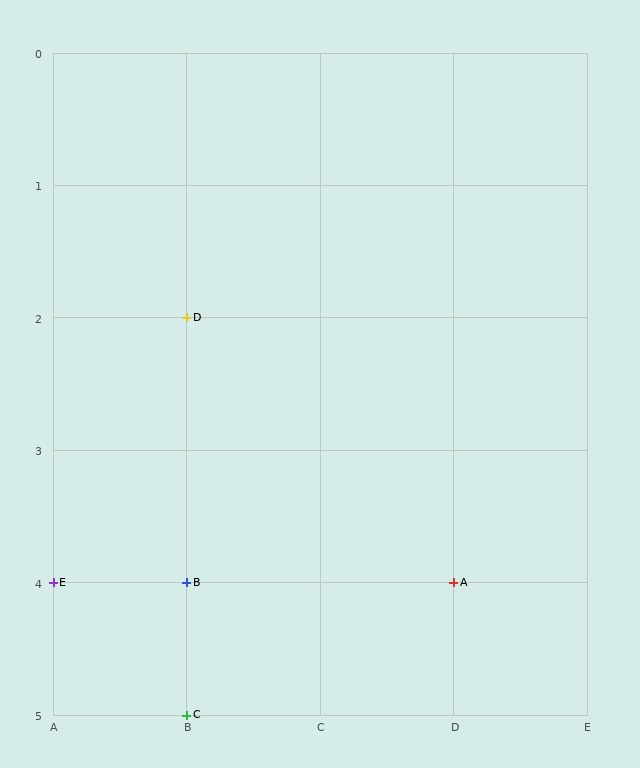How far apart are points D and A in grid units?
Points D and A are 2 columns and 2 rows apart (about 2.8 grid units diagonally).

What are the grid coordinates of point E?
Point E is at grid coordinates (A, 4).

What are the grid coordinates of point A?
Point A is at grid coordinates (D, 4).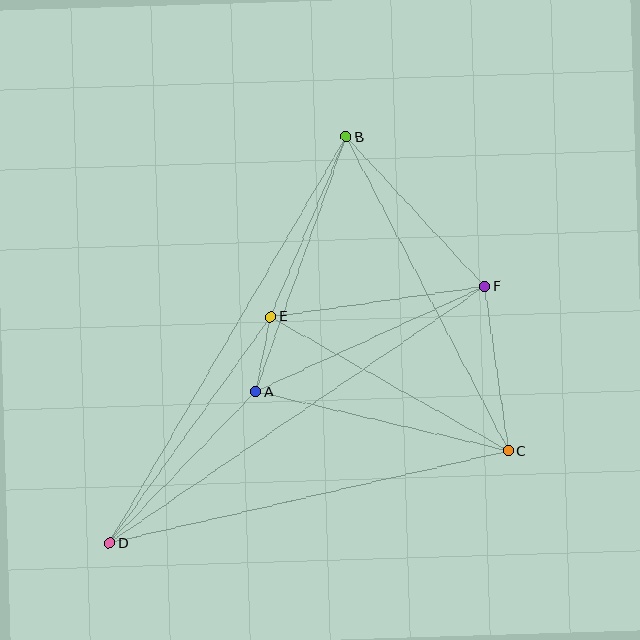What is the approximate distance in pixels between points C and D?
The distance between C and D is approximately 410 pixels.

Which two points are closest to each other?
Points A and E are closest to each other.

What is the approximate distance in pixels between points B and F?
The distance between B and F is approximately 204 pixels.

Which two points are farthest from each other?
Points B and D are farthest from each other.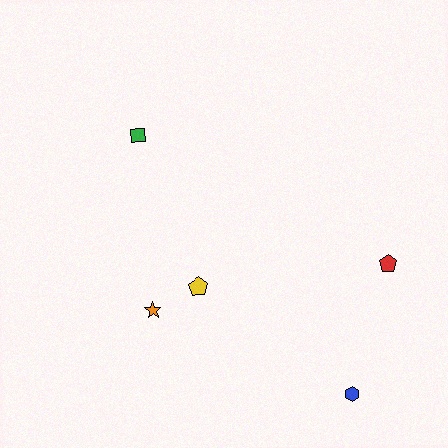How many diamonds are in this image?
There are no diamonds.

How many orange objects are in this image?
There is 1 orange object.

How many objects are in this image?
There are 5 objects.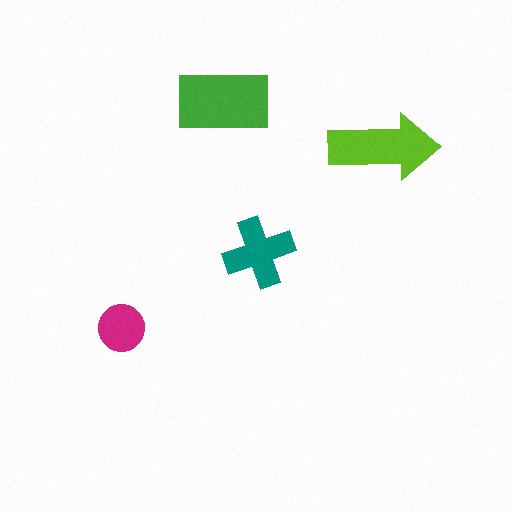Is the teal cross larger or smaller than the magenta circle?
Larger.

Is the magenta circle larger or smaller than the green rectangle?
Smaller.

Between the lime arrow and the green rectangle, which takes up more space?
The green rectangle.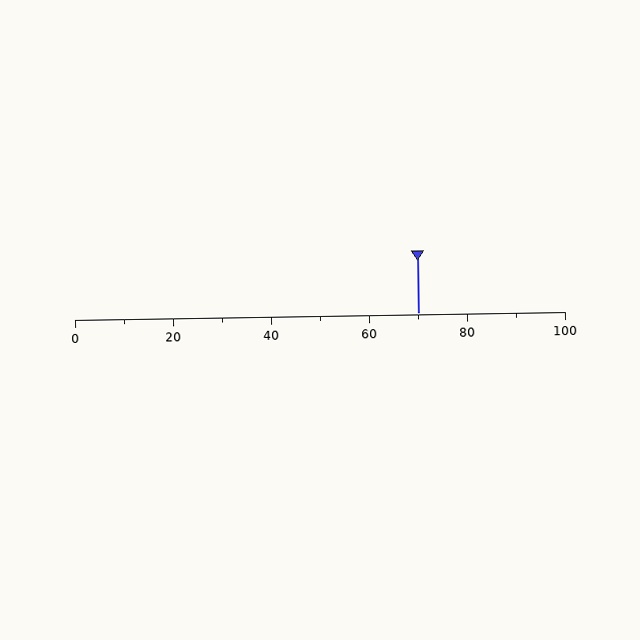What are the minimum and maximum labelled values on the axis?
The axis runs from 0 to 100.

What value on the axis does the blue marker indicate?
The marker indicates approximately 70.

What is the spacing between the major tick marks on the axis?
The major ticks are spaced 20 apart.